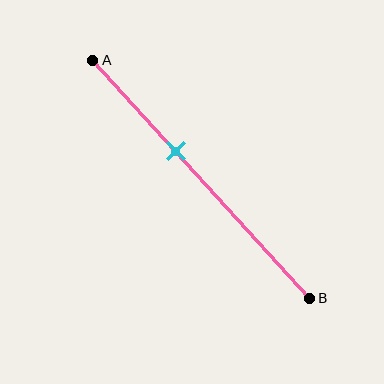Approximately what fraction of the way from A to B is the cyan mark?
The cyan mark is approximately 40% of the way from A to B.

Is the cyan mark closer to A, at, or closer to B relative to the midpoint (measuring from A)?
The cyan mark is closer to point A than the midpoint of segment AB.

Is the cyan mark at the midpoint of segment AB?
No, the mark is at about 40% from A, not at the 50% midpoint.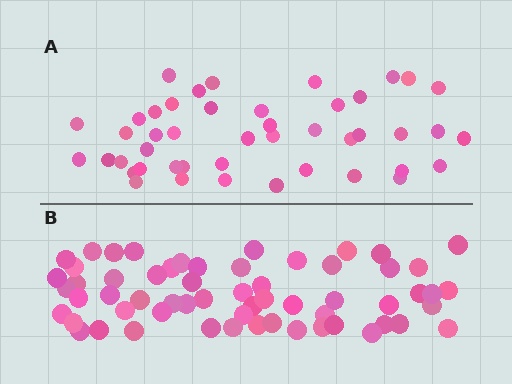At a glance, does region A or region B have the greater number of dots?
Region B (the bottom region) has more dots.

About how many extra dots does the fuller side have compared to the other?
Region B has approximately 15 more dots than region A.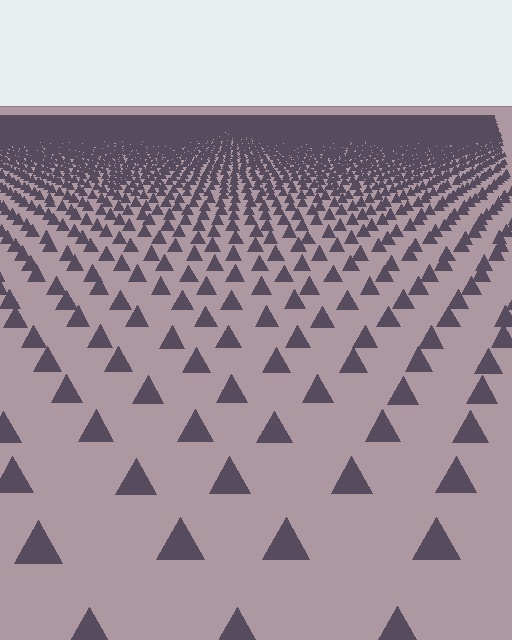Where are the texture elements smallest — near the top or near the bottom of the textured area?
Near the top.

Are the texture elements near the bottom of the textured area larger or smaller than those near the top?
Larger. Near the bottom, elements are closer to the viewer and appear at a bigger on-screen size.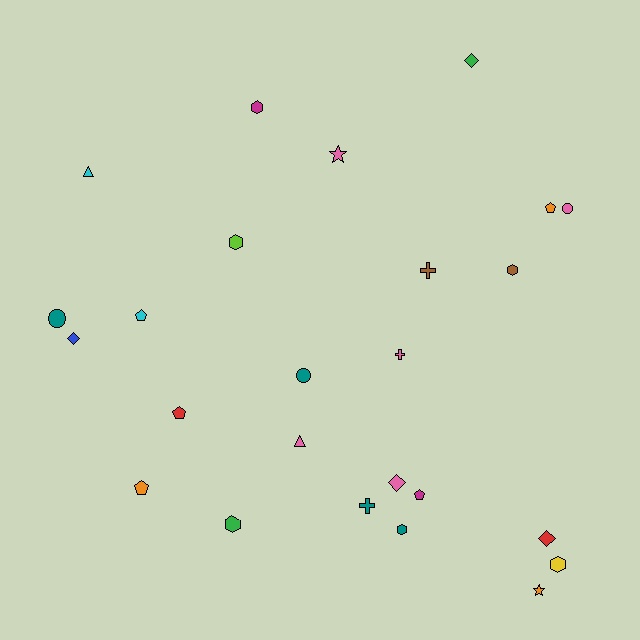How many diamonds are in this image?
There are 4 diamonds.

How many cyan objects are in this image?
There are 2 cyan objects.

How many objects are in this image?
There are 25 objects.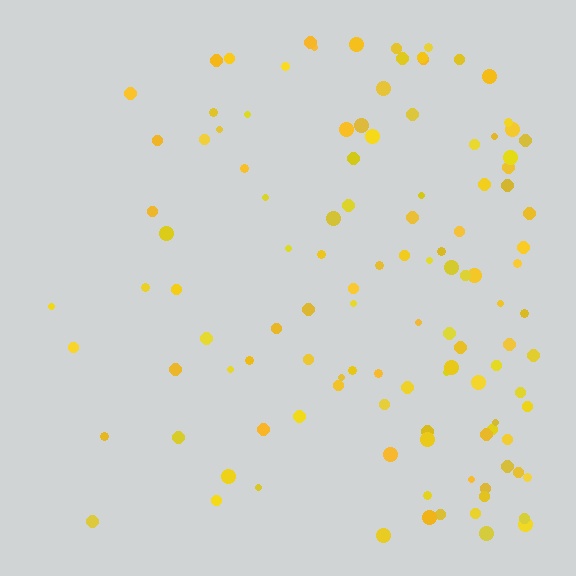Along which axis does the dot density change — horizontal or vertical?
Horizontal.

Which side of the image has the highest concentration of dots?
The right.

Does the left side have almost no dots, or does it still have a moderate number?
Still a moderate number, just noticeably fewer than the right.